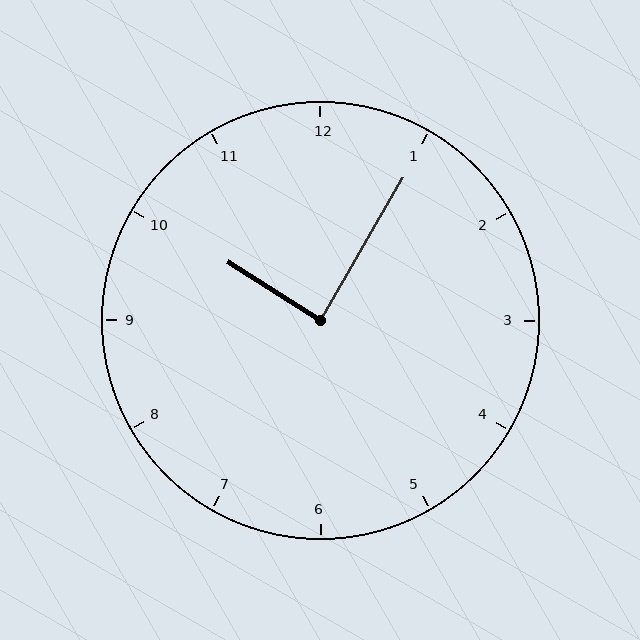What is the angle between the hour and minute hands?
Approximately 88 degrees.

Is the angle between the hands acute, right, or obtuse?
It is right.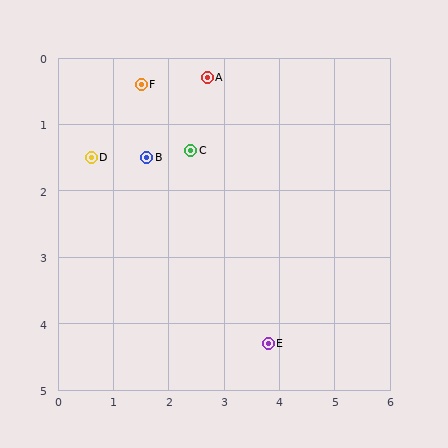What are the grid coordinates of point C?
Point C is at approximately (2.4, 1.4).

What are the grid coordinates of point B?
Point B is at approximately (1.6, 1.5).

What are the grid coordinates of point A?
Point A is at approximately (2.7, 0.3).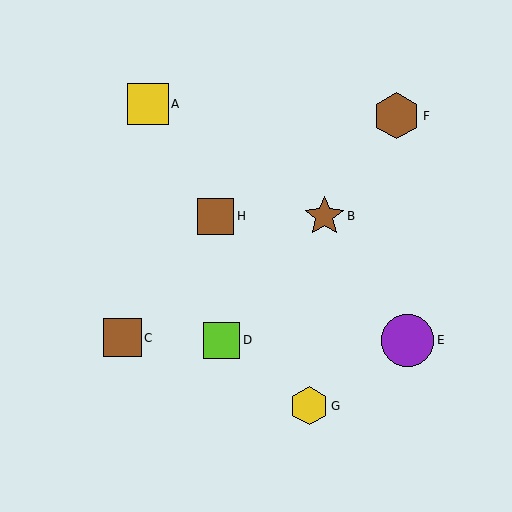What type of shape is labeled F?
Shape F is a brown hexagon.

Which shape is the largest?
The purple circle (labeled E) is the largest.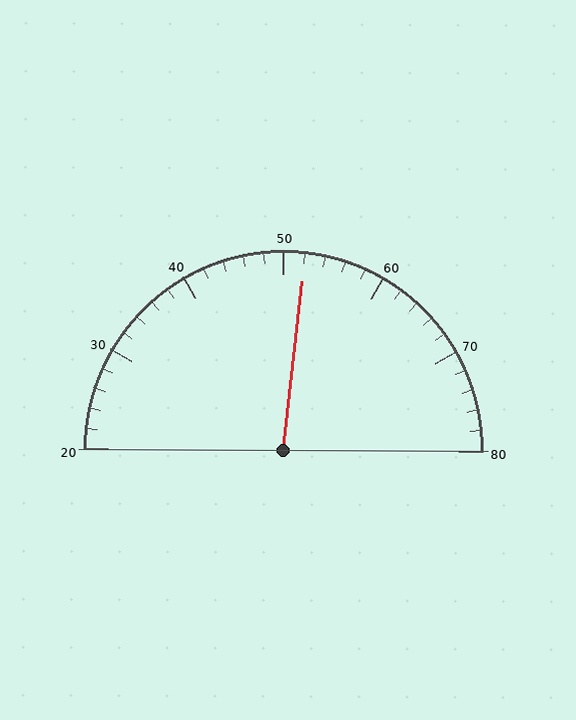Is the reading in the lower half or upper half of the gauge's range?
The reading is in the upper half of the range (20 to 80).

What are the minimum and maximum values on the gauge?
The gauge ranges from 20 to 80.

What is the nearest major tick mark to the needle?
The nearest major tick mark is 50.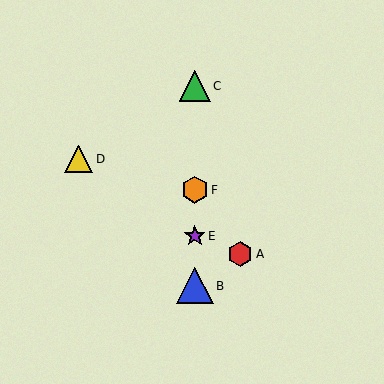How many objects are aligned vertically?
4 objects (B, C, E, F) are aligned vertically.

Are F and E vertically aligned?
Yes, both are at x≈195.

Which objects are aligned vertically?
Objects B, C, E, F are aligned vertically.